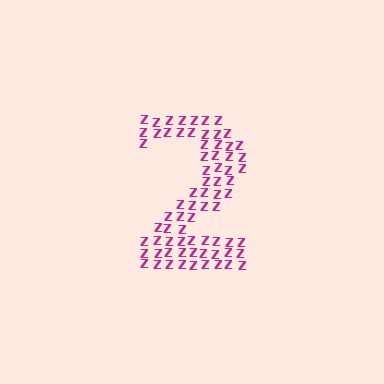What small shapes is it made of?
It is made of small letter Z's.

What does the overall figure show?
The overall figure shows the digit 2.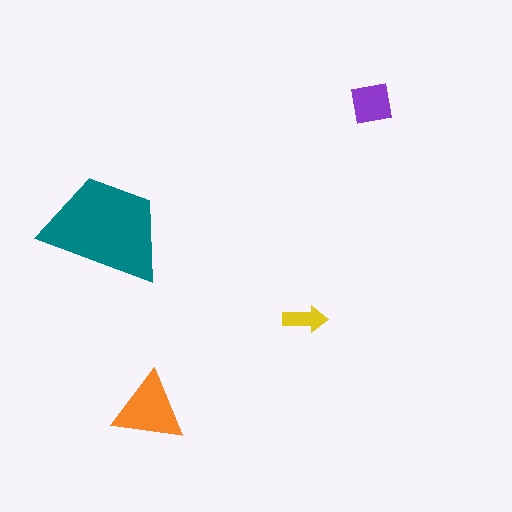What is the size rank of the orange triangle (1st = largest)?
2nd.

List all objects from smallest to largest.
The yellow arrow, the purple square, the orange triangle, the teal trapezoid.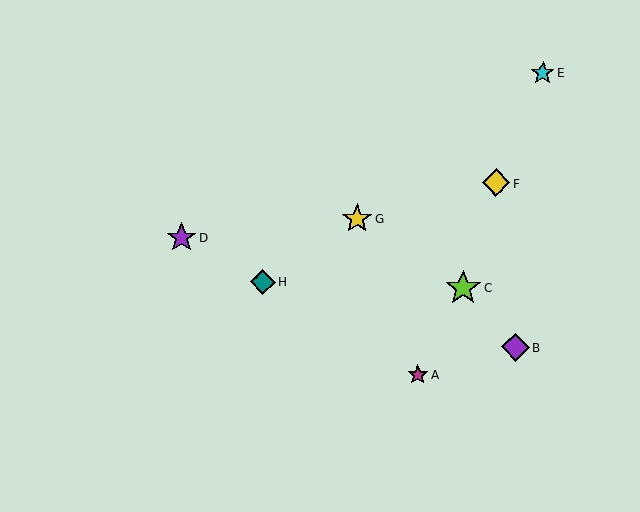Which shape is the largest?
The lime star (labeled C) is the largest.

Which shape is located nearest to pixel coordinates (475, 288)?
The lime star (labeled C) at (463, 288) is nearest to that location.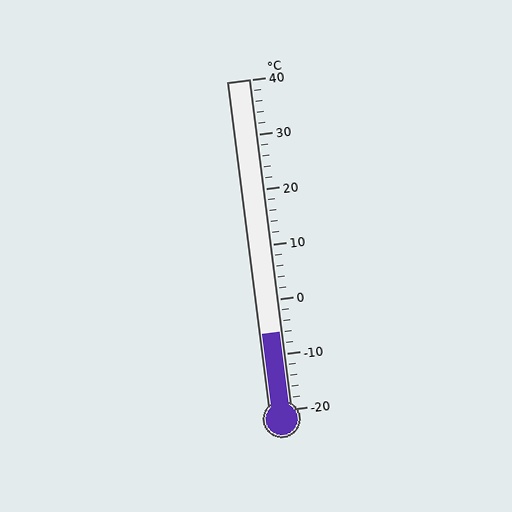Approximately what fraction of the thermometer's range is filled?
The thermometer is filled to approximately 25% of its range.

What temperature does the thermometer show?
The thermometer shows approximately -6°C.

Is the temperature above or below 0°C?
The temperature is below 0°C.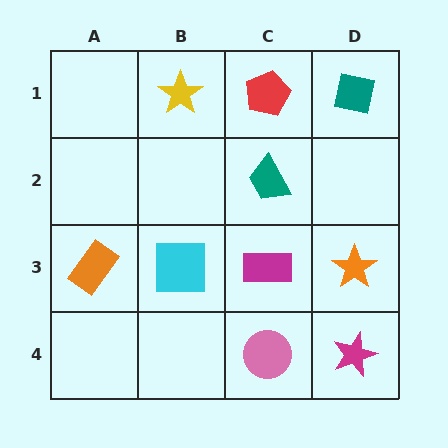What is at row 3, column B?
A cyan square.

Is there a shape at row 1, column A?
No, that cell is empty.